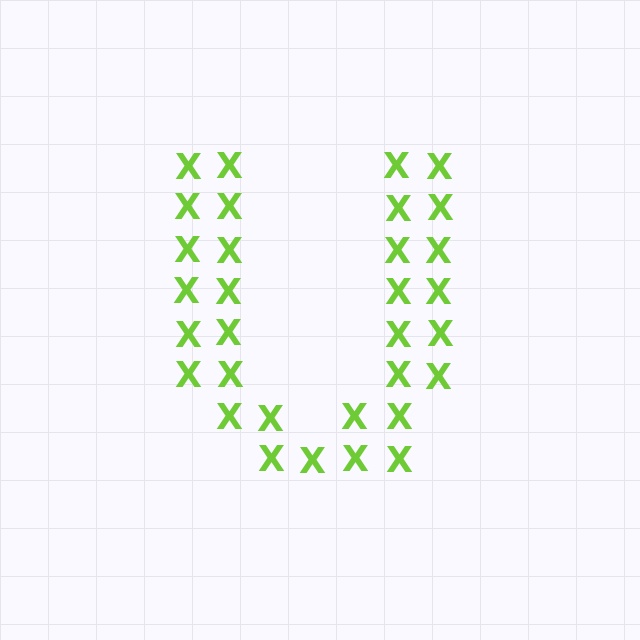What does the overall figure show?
The overall figure shows the letter U.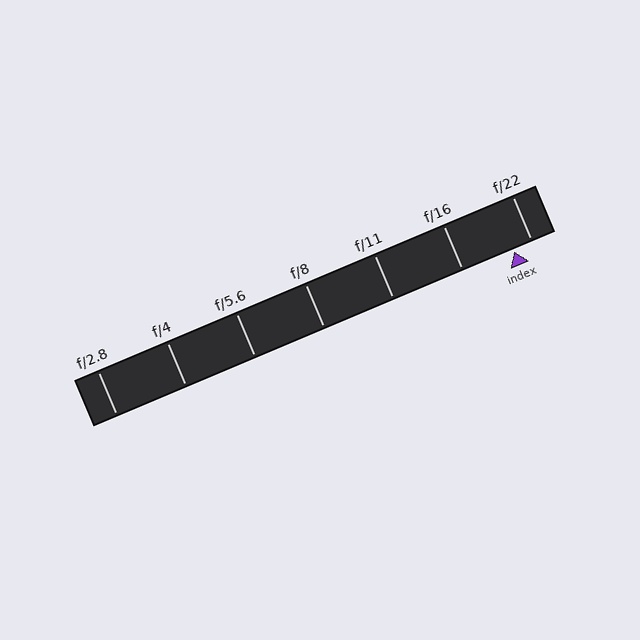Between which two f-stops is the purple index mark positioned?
The index mark is between f/16 and f/22.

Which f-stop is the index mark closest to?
The index mark is closest to f/22.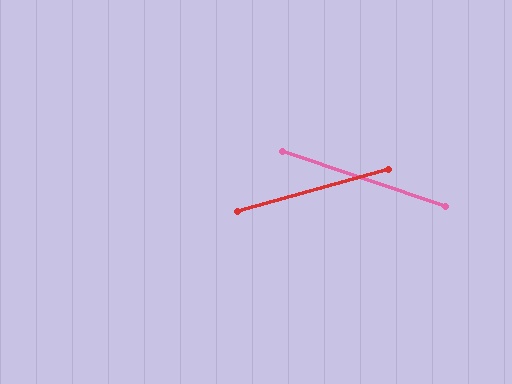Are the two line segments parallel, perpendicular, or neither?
Neither parallel nor perpendicular — they differ by about 34°.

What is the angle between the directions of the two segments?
Approximately 34 degrees.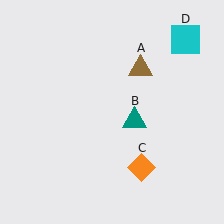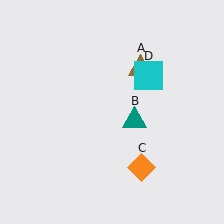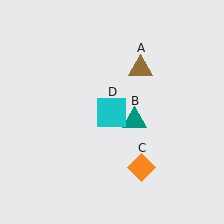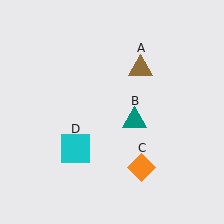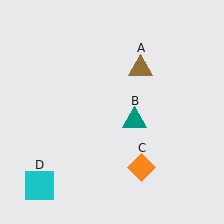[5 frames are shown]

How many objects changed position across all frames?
1 object changed position: cyan square (object D).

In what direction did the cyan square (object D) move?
The cyan square (object D) moved down and to the left.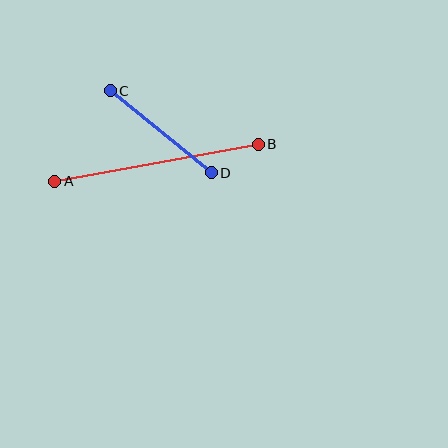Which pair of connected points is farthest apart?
Points A and B are farthest apart.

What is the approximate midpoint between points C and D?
The midpoint is at approximately (161, 132) pixels.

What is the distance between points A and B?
The distance is approximately 207 pixels.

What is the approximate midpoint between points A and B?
The midpoint is at approximately (156, 163) pixels.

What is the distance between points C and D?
The distance is approximately 130 pixels.